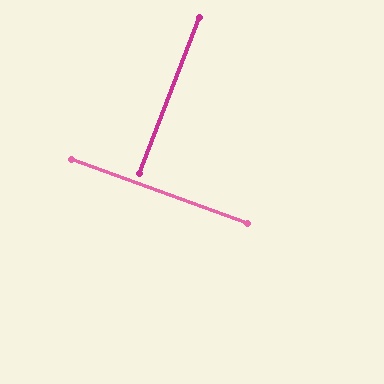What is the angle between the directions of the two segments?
Approximately 89 degrees.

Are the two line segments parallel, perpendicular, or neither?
Perpendicular — they meet at approximately 89°.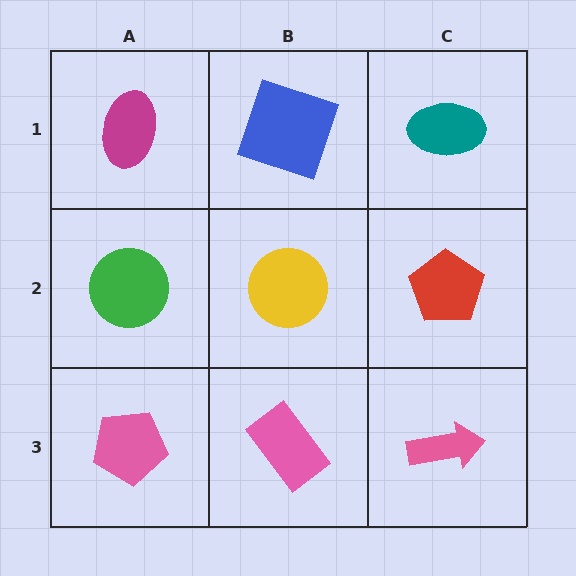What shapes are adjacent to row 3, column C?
A red pentagon (row 2, column C), a pink rectangle (row 3, column B).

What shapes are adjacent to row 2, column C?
A teal ellipse (row 1, column C), a pink arrow (row 3, column C), a yellow circle (row 2, column B).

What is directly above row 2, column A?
A magenta ellipse.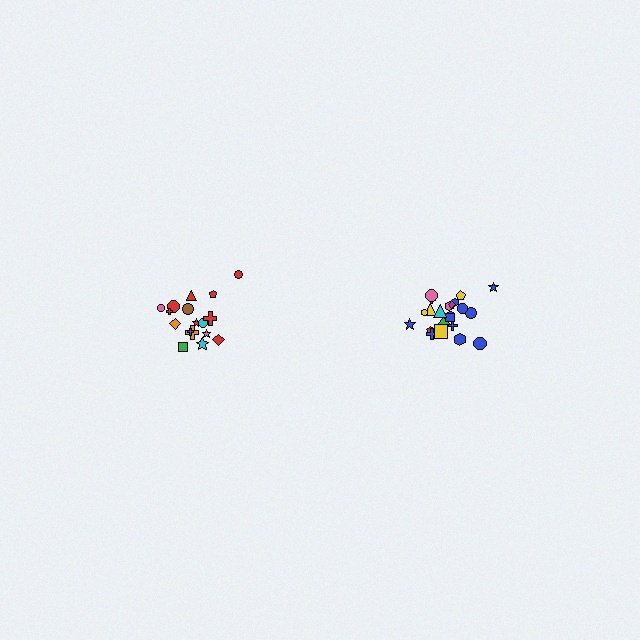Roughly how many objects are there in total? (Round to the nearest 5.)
Roughly 40 objects in total.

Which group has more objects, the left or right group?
The right group.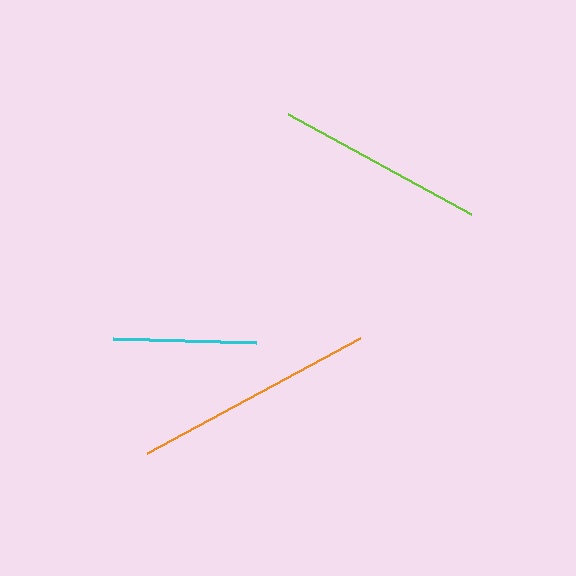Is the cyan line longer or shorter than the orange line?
The orange line is longer than the cyan line.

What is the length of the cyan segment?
The cyan segment is approximately 144 pixels long.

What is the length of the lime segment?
The lime segment is approximately 208 pixels long.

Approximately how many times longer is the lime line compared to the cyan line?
The lime line is approximately 1.5 times the length of the cyan line.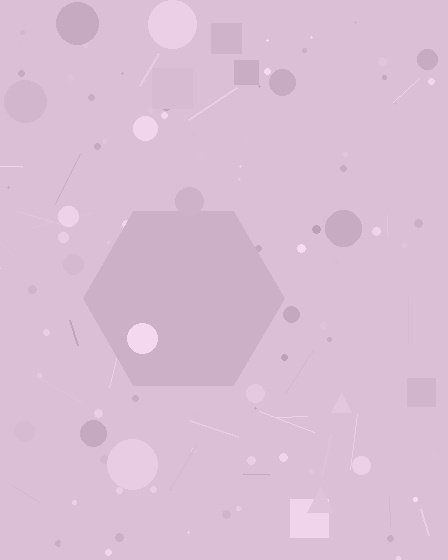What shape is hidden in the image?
A hexagon is hidden in the image.